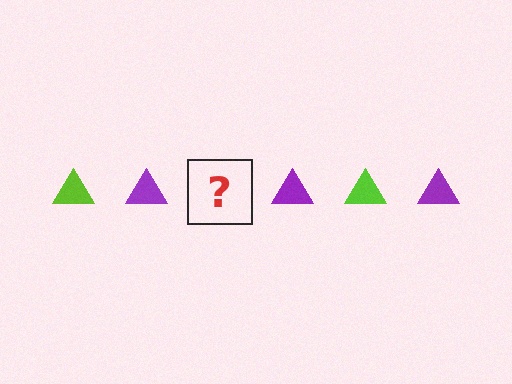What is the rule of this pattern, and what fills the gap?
The rule is that the pattern cycles through lime, purple triangles. The gap should be filled with a lime triangle.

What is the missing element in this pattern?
The missing element is a lime triangle.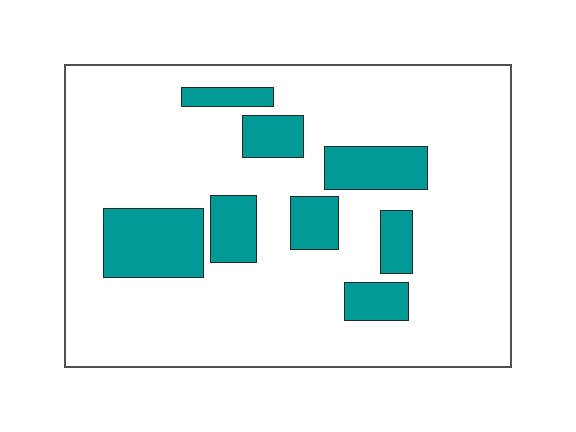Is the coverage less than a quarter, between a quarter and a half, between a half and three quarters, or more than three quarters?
Less than a quarter.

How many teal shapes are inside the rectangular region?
8.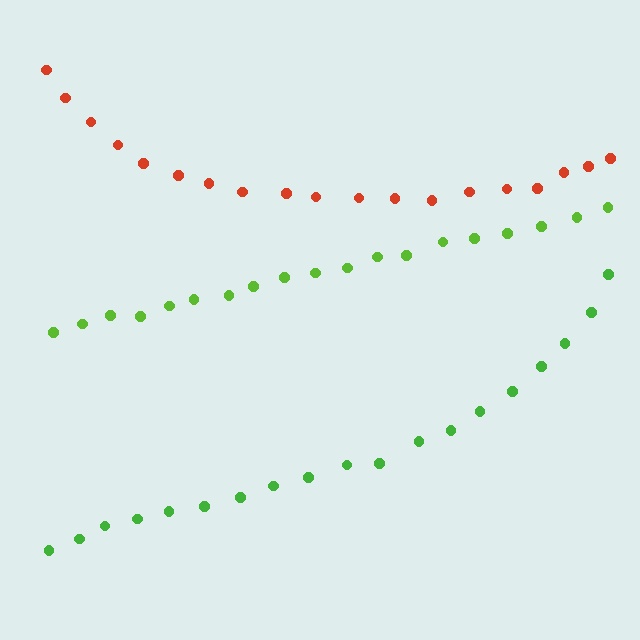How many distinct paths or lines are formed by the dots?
There are 3 distinct paths.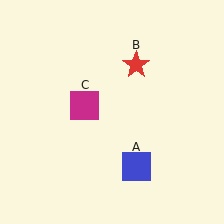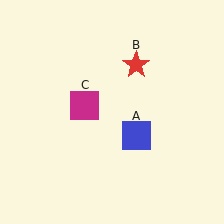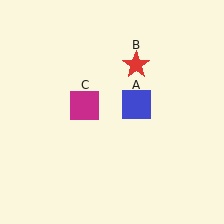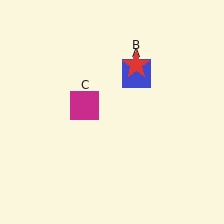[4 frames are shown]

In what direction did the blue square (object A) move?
The blue square (object A) moved up.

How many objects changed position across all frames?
1 object changed position: blue square (object A).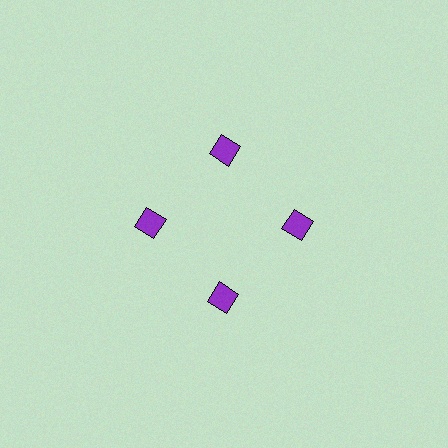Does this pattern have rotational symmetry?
Yes, this pattern has 4-fold rotational symmetry. It looks the same after rotating 90 degrees around the center.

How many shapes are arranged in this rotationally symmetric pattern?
There are 4 shapes, arranged in 4 groups of 1.